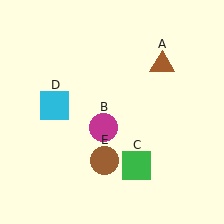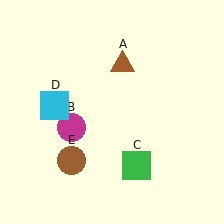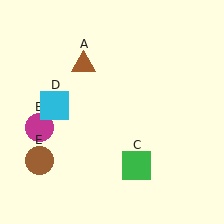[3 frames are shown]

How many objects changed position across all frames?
3 objects changed position: brown triangle (object A), magenta circle (object B), brown circle (object E).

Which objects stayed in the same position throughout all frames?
Green square (object C) and cyan square (object D) remained stationary.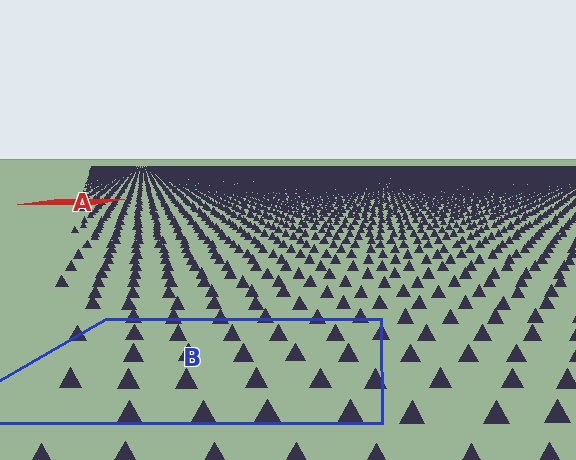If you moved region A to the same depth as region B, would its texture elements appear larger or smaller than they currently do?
They would appear larger. At a closer depth, the same texture elements are projected at a bigger on-screen size.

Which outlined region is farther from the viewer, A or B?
Region A is farther from the viewer — the texture elements inside it appear smaller and more densely packed.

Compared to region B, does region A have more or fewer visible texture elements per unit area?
Region A has more texture elements per unit area — they are packed more densely because it is farther away.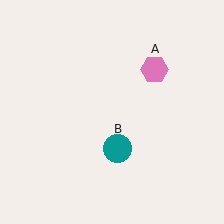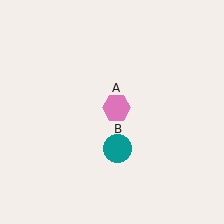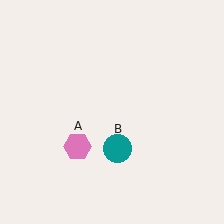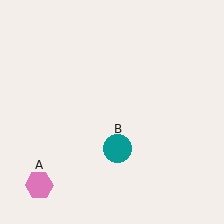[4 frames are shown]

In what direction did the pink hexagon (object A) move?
The pink hexagon (object A) moved down and to the left.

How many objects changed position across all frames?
1 object changed position: pink hexagon (object A).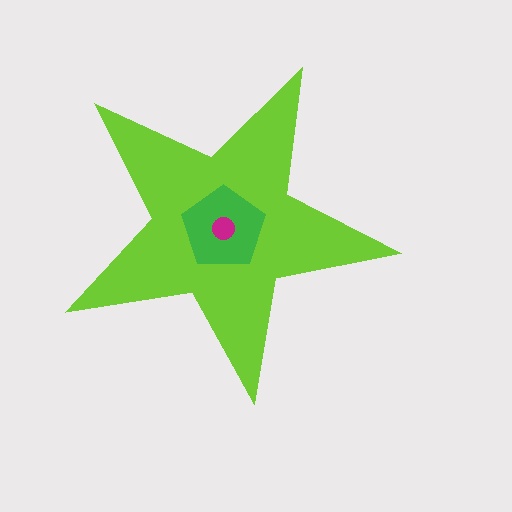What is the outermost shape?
The lime star.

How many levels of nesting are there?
3.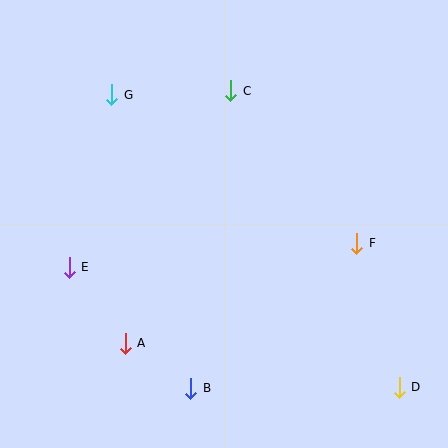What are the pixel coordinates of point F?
Point F is at (357, 243).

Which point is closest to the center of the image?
Point C at (231, 91) is closest to the center.